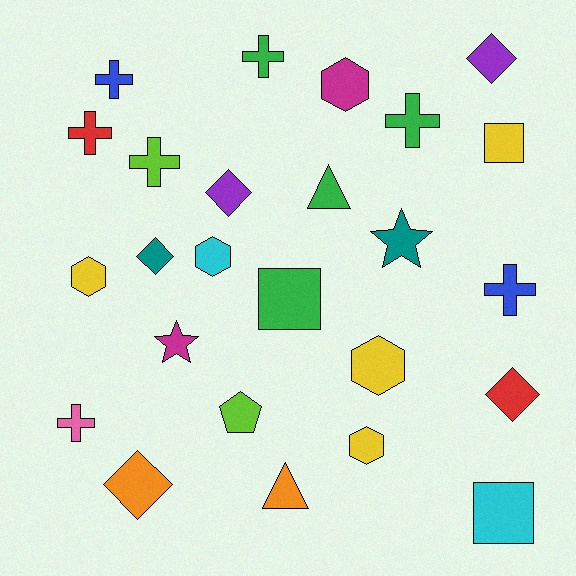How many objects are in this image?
There are 25 objects.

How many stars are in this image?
There are 2 stars.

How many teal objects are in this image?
There are 2 teal objects.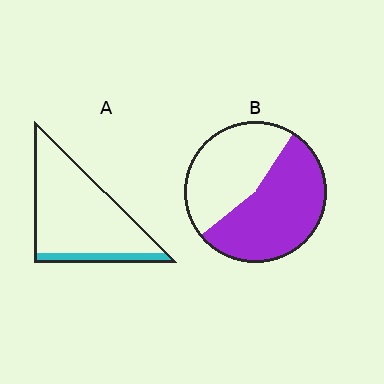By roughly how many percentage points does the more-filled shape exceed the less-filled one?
By roughly 40 percentage points (B over A).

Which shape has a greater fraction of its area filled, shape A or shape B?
Shape B.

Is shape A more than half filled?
No.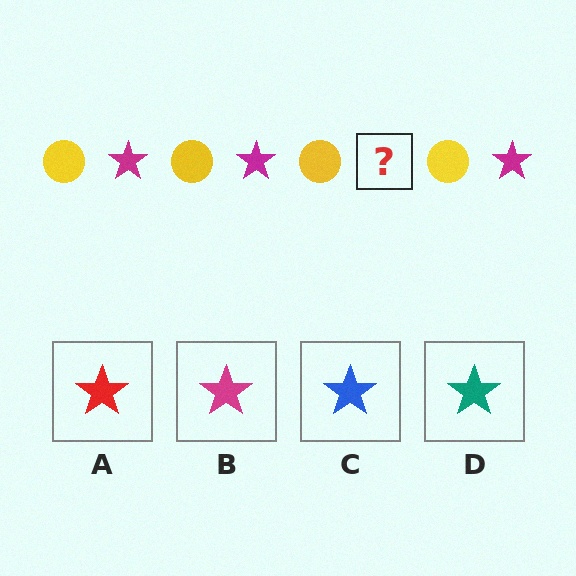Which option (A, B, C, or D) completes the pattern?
B.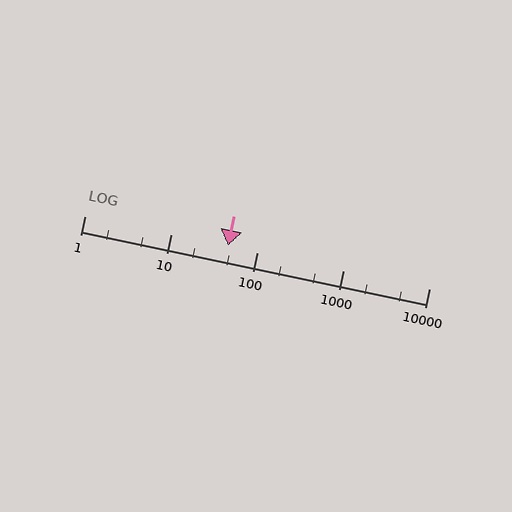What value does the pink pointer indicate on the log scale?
The pointer indicates approximately 46.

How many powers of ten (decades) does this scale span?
The scale spans 4 decades, from 1 to 10000.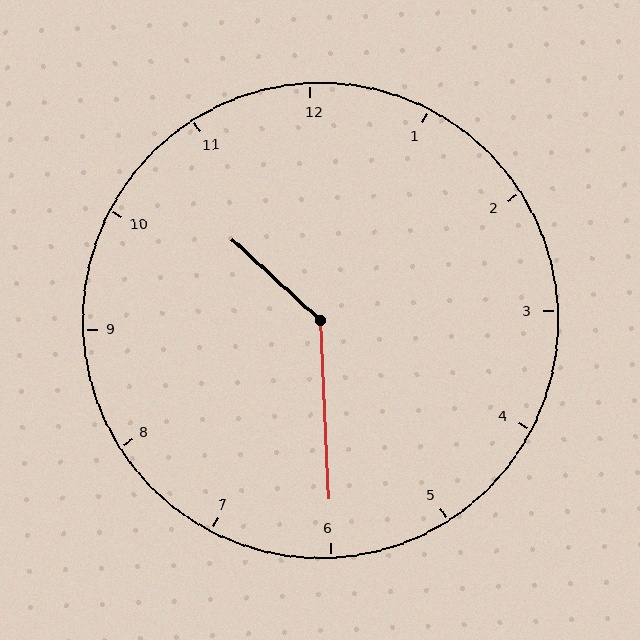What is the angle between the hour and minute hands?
Approximately 135 degrees.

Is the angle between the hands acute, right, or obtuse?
It is obtuse.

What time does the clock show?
10:30.